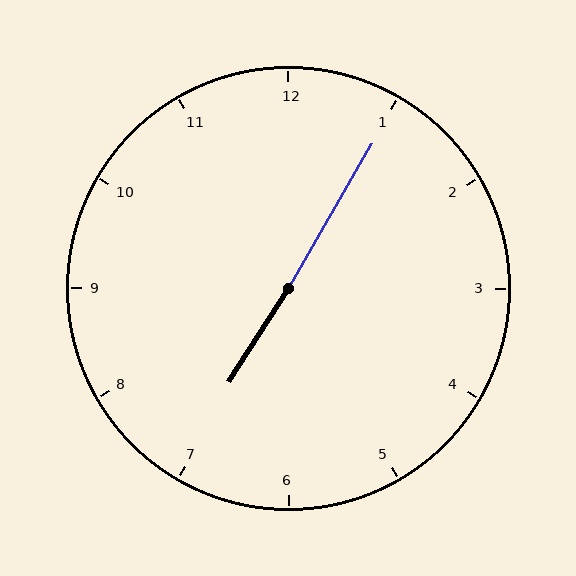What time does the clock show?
7:05.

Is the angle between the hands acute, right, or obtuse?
It is obtuse.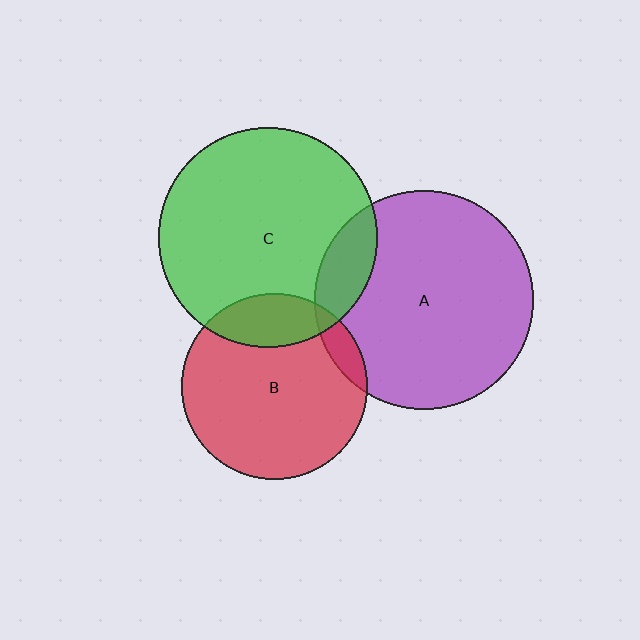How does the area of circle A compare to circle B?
Approximately 1.4 times.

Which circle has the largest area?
Circle C (green).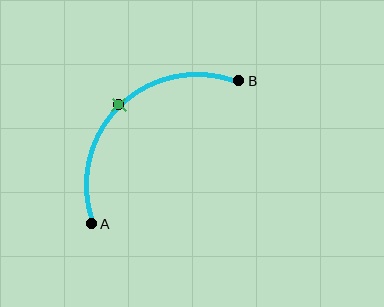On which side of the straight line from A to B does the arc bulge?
The arc bulges above and to the left of the straight line connecting A and B.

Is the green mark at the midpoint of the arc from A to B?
Yes. The green mark lies on the arc at equal arc-length from both A and B — it is the arc midpoint.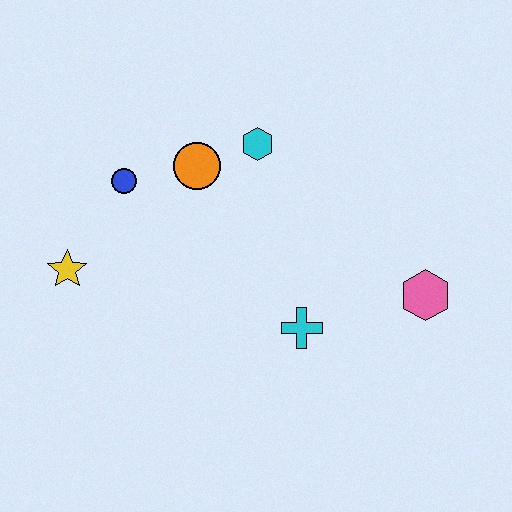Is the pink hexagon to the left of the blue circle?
No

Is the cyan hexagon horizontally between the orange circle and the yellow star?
No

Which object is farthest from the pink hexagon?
The yellow star is farthest from the pink hexagon.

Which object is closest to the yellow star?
The blue circle is closest to the yellow star.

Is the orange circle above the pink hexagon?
Yes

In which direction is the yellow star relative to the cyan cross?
The yellow star is to the left of the cyan cross.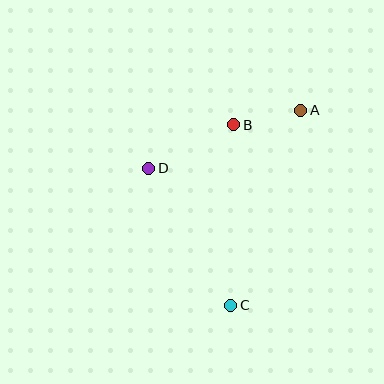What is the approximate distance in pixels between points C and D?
The distance between C and D is approximately 160 pixels.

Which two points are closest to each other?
Points A and B are closest to each other.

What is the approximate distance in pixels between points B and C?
The distance between B and C is approximately 181 pixels.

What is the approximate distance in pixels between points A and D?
The distance between A and D is approximately 163 pixels.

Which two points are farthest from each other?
Points A and C are farthest from each other.